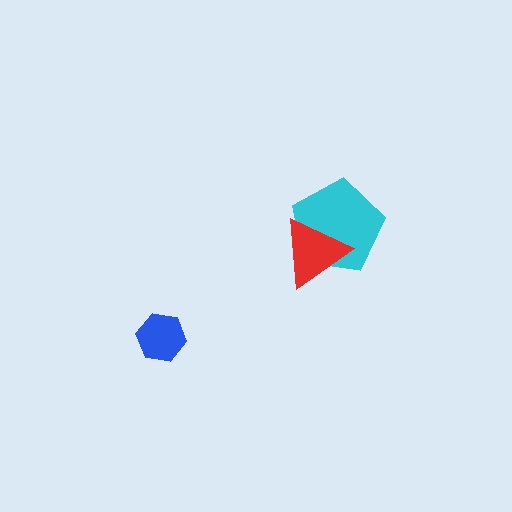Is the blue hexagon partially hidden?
No, no other shape covers it.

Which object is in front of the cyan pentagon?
The red triangle is in front of the cyan pentagon.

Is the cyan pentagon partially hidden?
Yes, it is partially covered by another shape.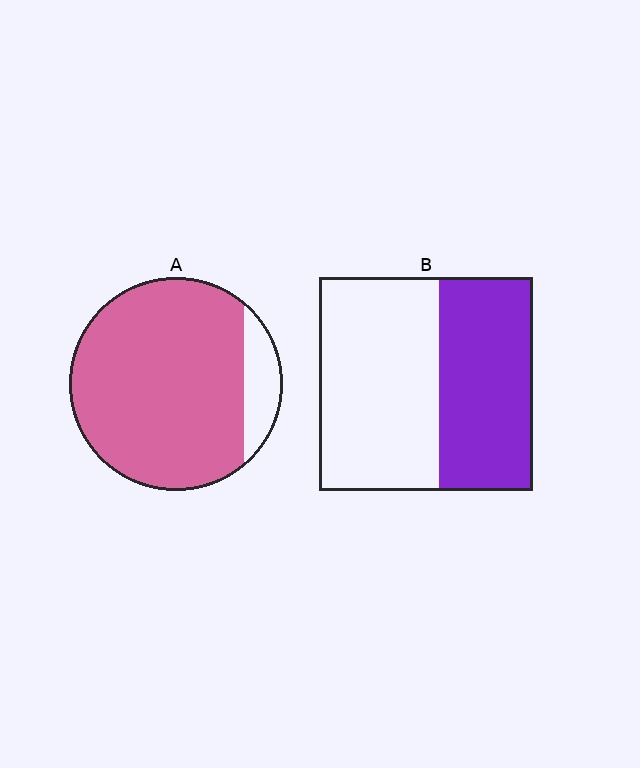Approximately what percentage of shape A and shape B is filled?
A is approximately 90% and B is approximately 45%.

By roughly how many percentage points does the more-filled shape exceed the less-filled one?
By roughly 45 percentage points (A over B).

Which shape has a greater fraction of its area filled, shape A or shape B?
Shape A.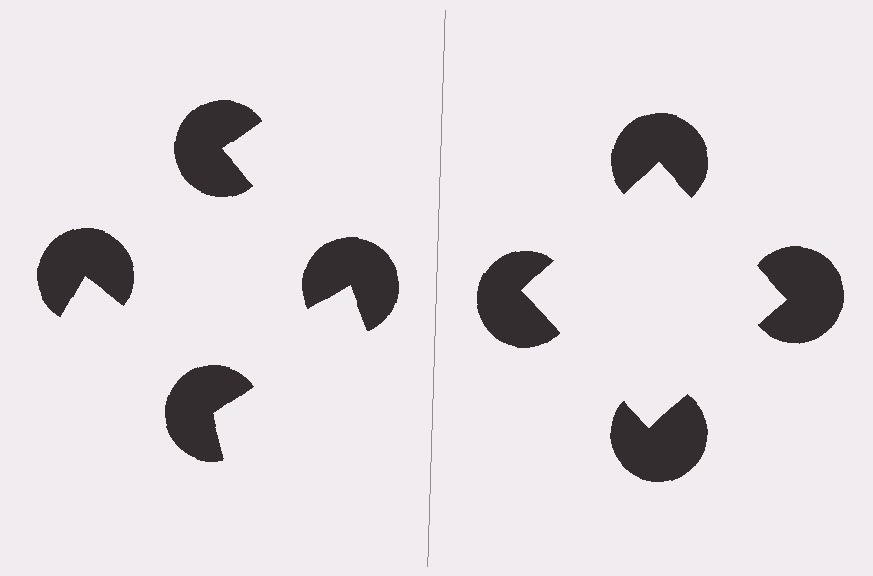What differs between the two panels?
The pac-man discs are positioned identically on both sides; only the wedge orientations differ. On the right they align to a square; on the left they are misaligned.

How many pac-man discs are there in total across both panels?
8 — 4 on each side.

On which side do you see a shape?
An illusory square appears on the right side. On the left side the wedge cuts are rotated, so no coherent shape forms.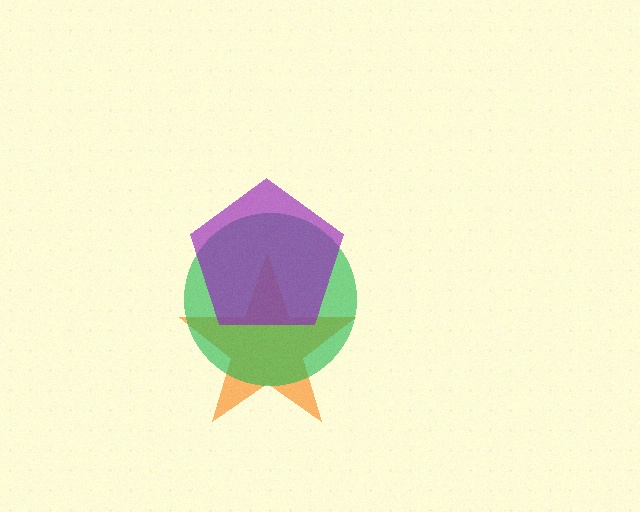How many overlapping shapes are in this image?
There are 3 overlapping shapes in the image.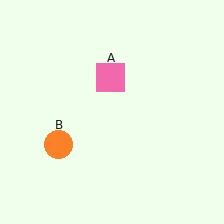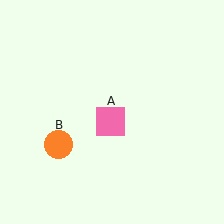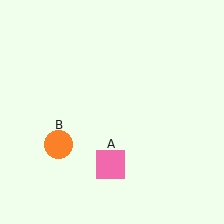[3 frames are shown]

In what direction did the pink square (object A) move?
The pink square (object A) moved down.